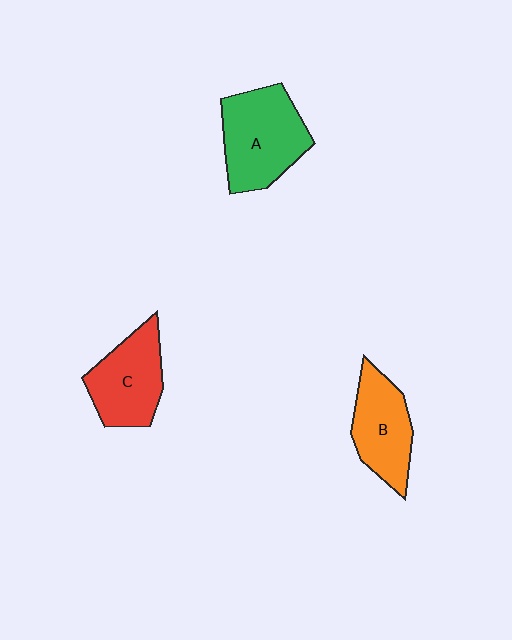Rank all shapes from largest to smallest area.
From largest to smallest: A (green), C (red), B (orange).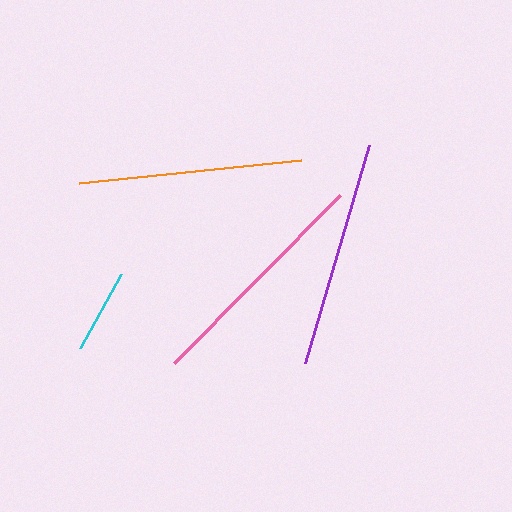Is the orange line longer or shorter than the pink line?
The pink line is longer than the orange line.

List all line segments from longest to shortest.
From longest to shortest: pink, purple, orange, cyan.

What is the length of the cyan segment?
The cyan segment is approximately 85 pixels long.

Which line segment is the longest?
The pink line is the longest at approximately 237 pixels.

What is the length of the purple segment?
The purple segment is approximately 228 pixels long.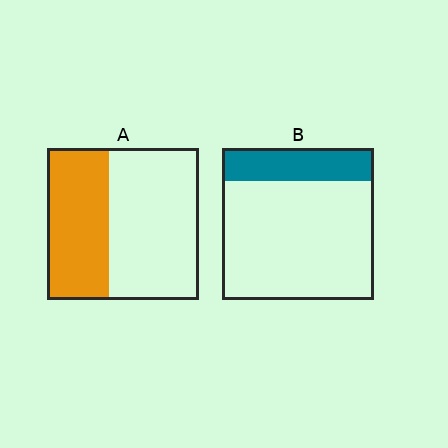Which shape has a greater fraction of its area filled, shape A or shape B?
Shape A.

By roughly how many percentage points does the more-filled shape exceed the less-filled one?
By roughly 20 percentage points (A over B).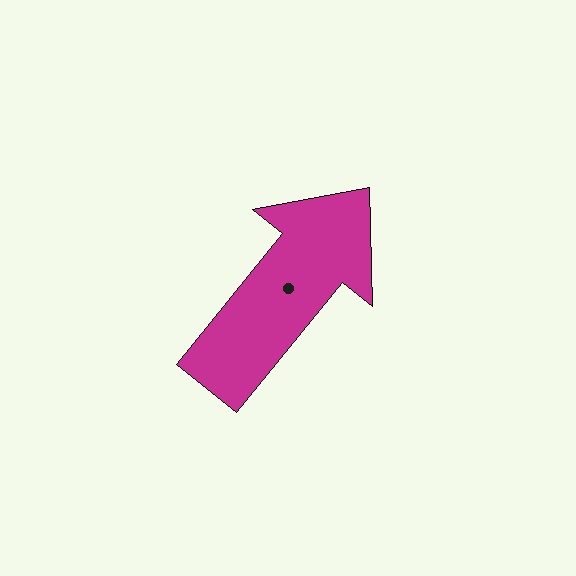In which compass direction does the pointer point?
Northeast.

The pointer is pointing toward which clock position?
Roughly 1 o'clock.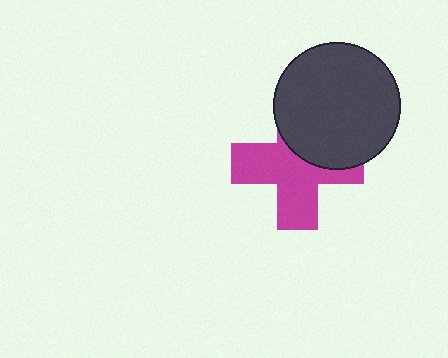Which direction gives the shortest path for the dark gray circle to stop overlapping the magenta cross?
Moving up gives the shortest separation.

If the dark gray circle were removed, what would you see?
You would see the complete magenta cross.